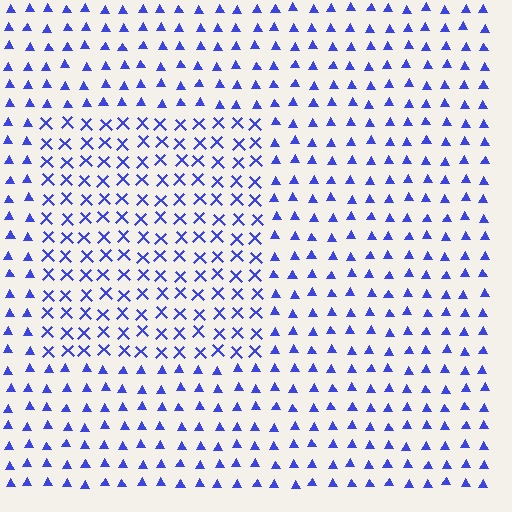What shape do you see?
I see a rectangle.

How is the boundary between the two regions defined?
The boundary is defined by a change in element shape: X marks inside vs. triangles outside. All elements share the same color and spacing.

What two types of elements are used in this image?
The image uses X marks inside the rectangle region and triangles outside it.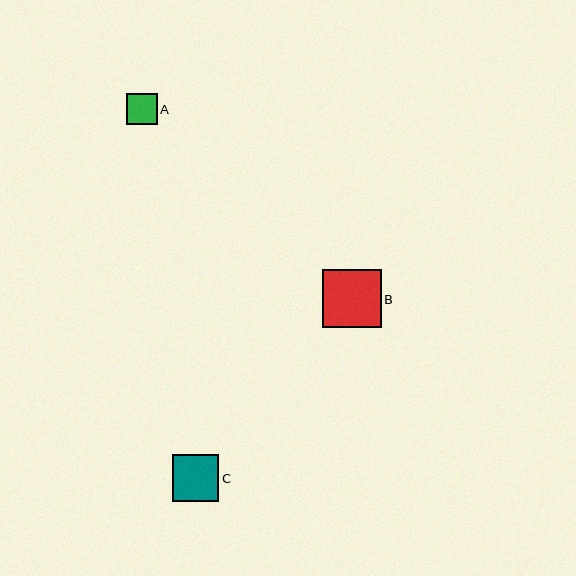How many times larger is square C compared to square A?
Square C is approximately 1.5 times the size of square A.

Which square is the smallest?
Square A is the smallest with a size of approximately 31 pixels.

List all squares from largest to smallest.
From largest to smallest: B, C, A.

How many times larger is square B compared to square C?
Square B is approximately 1.3 times the size of square C.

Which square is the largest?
Square B is the largest with a size of approximately 58 pixels.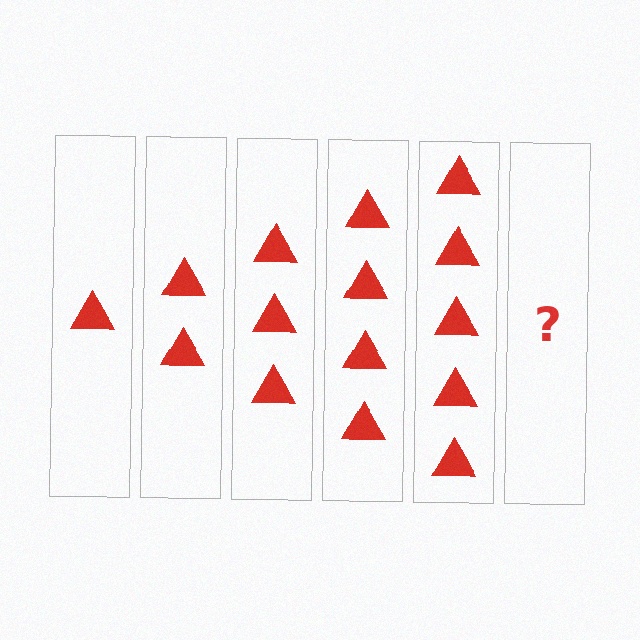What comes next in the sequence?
The next element should be 6 triangles.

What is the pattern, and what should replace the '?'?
The pattern is that each step adds one more triangle. The '?' should be 6 triangles.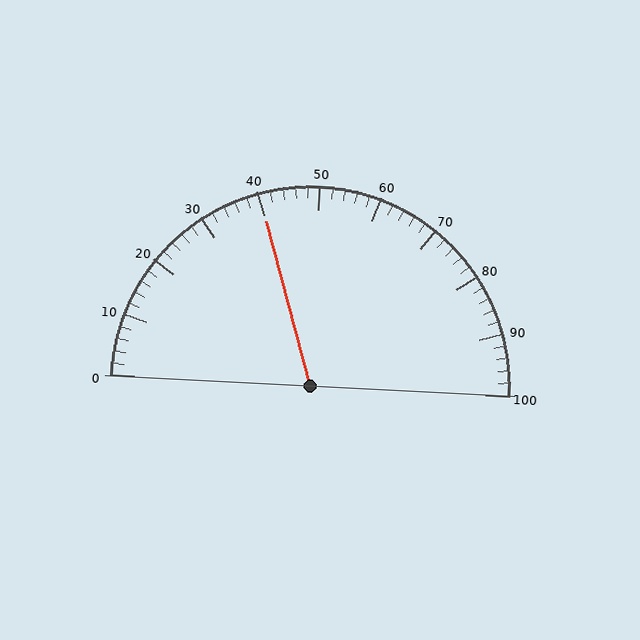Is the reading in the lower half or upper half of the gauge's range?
The reading is in the lower half of the range (0 to 100).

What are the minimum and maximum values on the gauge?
The gauge ranges from 0 to 100.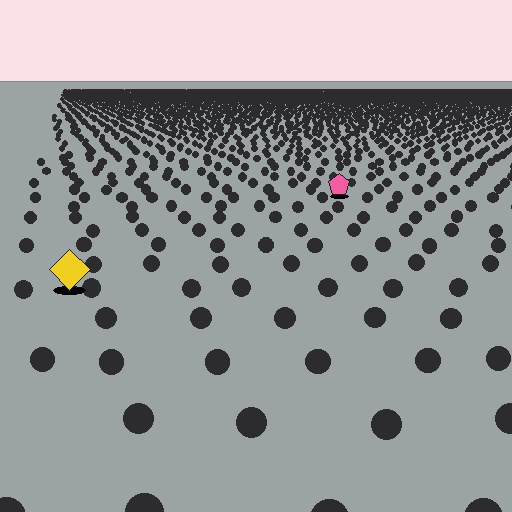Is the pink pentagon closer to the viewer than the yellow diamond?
No. The yellow diamond is closer — you can tell from the texture gradient: the ground texture is coarser near it.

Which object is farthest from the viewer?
The pink pentagon is farthest from the viewer. It appears smaller and the ground texture around it is denser.